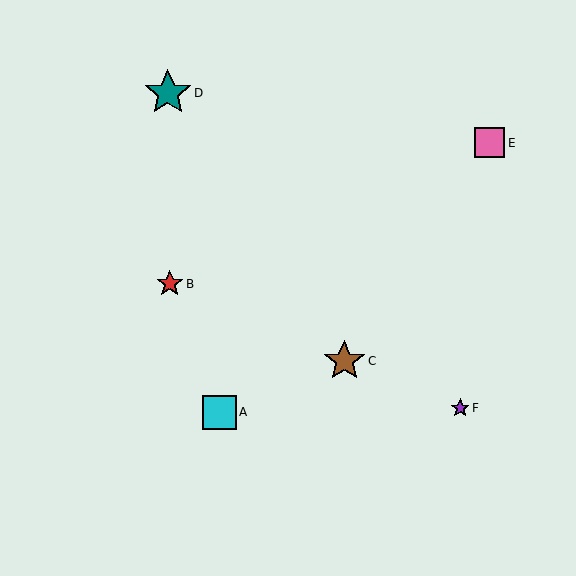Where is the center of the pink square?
The center of the pink square is at (490, 143).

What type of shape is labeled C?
Shape C is a brown star.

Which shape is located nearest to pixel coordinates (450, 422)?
The purple star (labeled F) at (460, 408) is nearest to that location.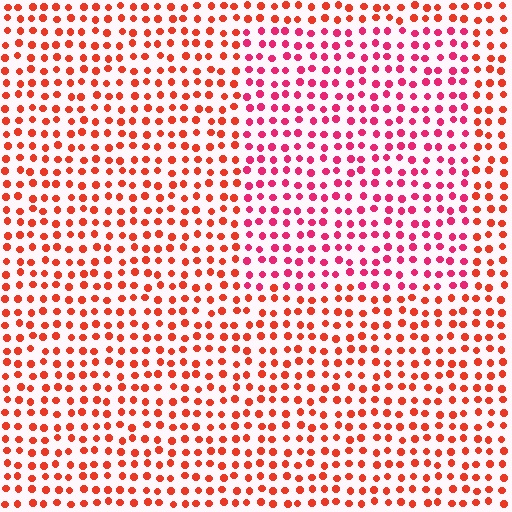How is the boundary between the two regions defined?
The boundary is defined purely by a slight shift in hue (about 30 degrees). Spacing, size, and orientation are identical on both sides.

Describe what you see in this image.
The image is filled with small red elements in a uniform arrangement. A rectangle-shaped region is visible where the elements are tinted to a slightly different hue, forming a subtle color boundary.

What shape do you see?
I see a rectangle.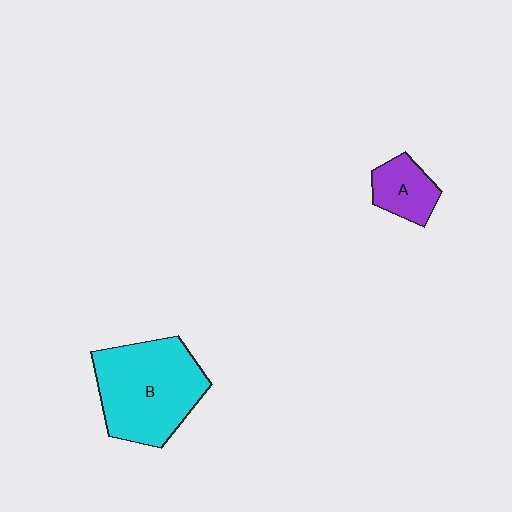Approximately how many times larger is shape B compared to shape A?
Approximately 2.8 times.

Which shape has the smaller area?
Shape A (purple).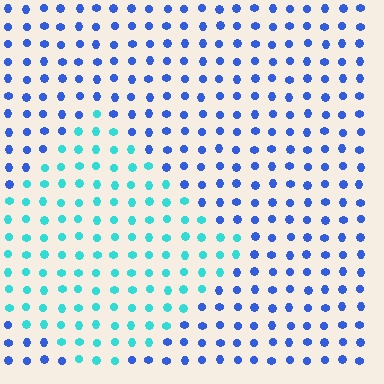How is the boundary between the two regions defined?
The boundary is defined purely by a slight shift in hue (about 47 degrees). Spacing, size, and orientation are identical on both sides.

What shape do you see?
I see a diamond.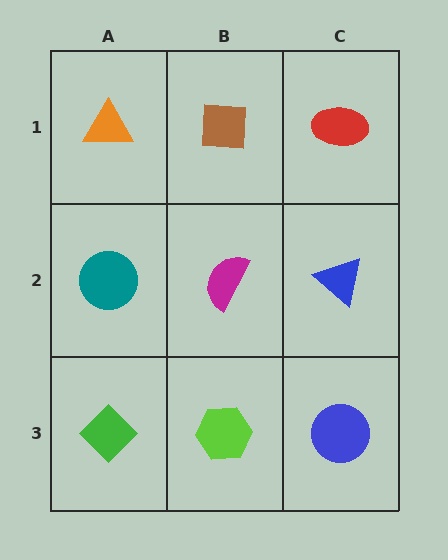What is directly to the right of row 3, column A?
A lime hexagon.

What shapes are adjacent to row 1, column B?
A magenta semicircle (row 2, column B), an orange triangle (row 1, column A), a red ellipse (row 1, column C).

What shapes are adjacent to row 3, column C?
A blue triangle (row 2, column C), a lime hexagon (row 3, column B).